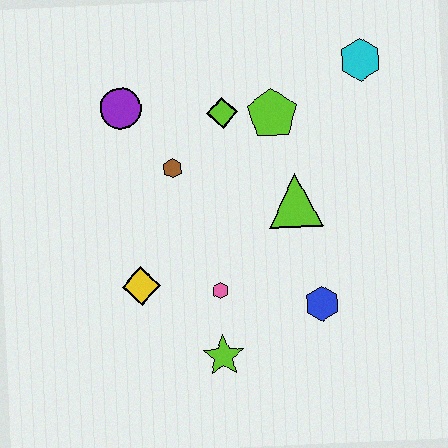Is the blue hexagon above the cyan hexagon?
No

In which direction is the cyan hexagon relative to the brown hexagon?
The cyan hexagon is to the right of the brown hexagon.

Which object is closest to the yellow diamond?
The pink hexagon is closest to the yellow diamond.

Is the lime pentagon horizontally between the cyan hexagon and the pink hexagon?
Yes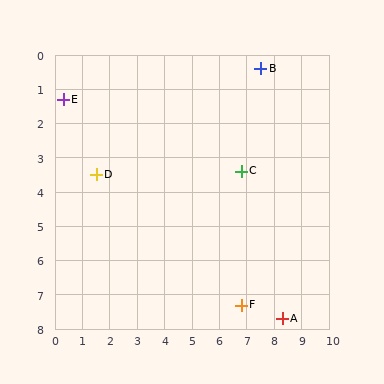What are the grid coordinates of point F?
Point F is at approximately (6.8, 7.3).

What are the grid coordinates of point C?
Point C is at approximately (6.8, 3.4).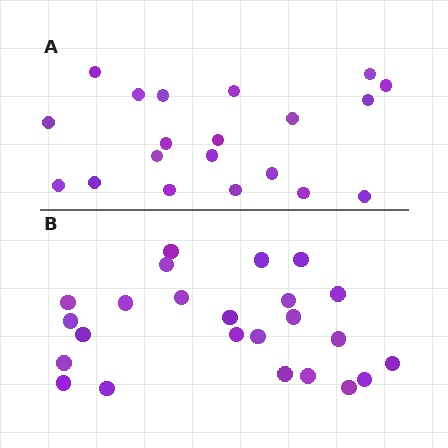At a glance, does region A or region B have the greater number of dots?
Region B (the bottom region) has more dots.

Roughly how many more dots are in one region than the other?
Region B has about 4 more dots than region A.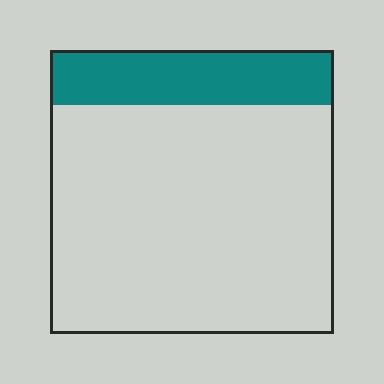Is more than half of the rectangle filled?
No.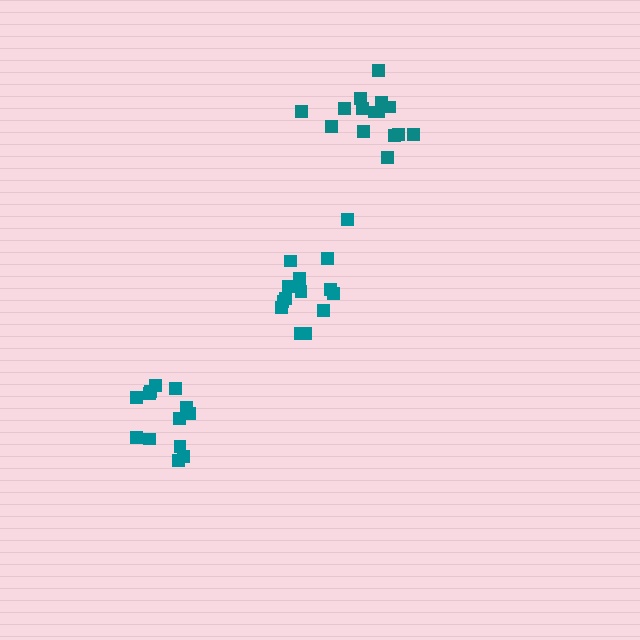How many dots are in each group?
Group 1: 15 dots, Group 2: 15 dots, Group 3: 13 dots (43 total).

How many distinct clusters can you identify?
There are 3 distinct clusters.